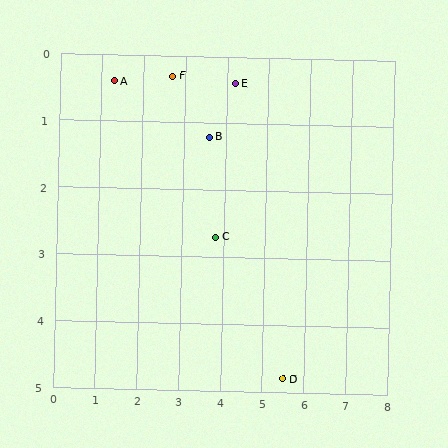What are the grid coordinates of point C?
Point C is at approximately (3.8, 2.7).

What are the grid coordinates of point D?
Point D is at approximately (5.5, 4.8).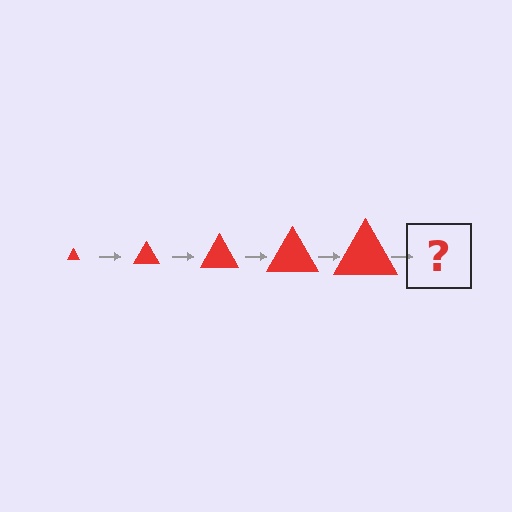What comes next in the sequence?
The next element should be a red triangle, larger than the previous one.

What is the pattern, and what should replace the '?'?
The pattern is that the triangle gets progressively larger each step. The '?' should be a red triangle, larger than the previous one.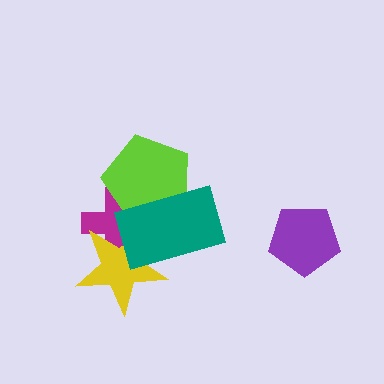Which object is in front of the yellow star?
The teal rectangle is in front of the yellow star.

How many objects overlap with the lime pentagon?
2 objects overlap with the lime pentagon.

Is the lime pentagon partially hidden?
Yes, it is partially covered by another shape.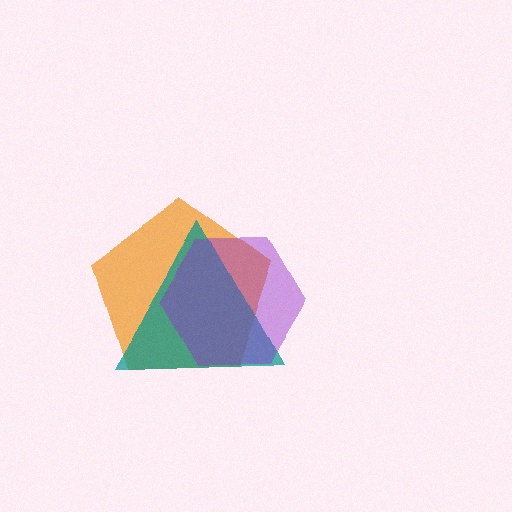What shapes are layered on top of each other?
The layered shapes are: an orange pentagon, a teal triangle, a purple hexagon.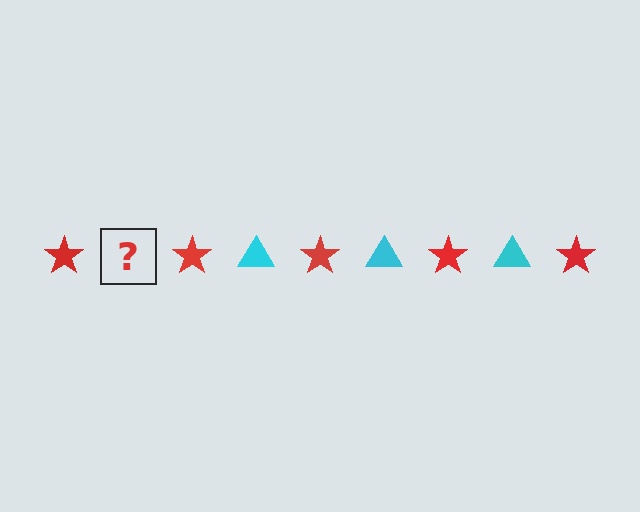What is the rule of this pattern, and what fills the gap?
The rule is that the pattern alternates between red star and cyan triangle. The gap should be filled with a cyan triangle.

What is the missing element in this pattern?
The missing element is a cyan triangle.